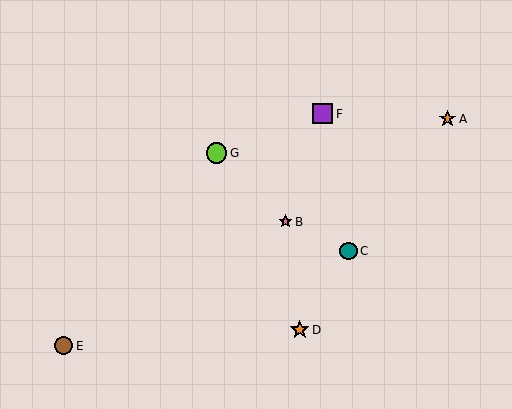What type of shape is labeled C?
Shape C is a teal circle.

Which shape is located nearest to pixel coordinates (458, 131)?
The orange star (labeled A) at (447, 119) is nearest to that location.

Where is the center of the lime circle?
The center of the lime circle is at (216, 153).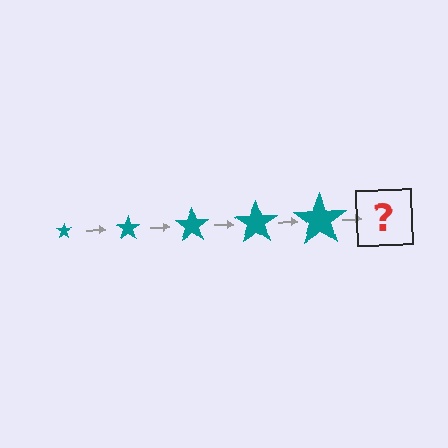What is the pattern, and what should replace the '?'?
The pattern is that the star gets progressively larger each step. The '?' should be a teal star, larger than the previous one.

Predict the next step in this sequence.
The next step is a teal star, larger than the previous one.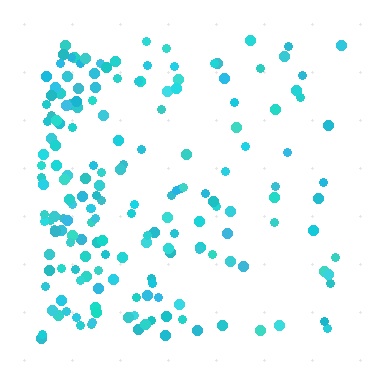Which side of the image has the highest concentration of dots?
The left.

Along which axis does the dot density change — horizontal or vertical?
Horizontal.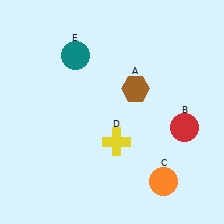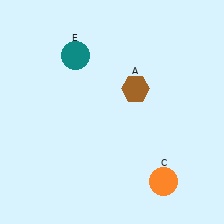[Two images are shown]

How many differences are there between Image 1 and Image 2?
There are 2 differences between the two images.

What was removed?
The red circle (B), the yellow cross (D) were removed in Image 2.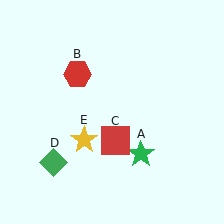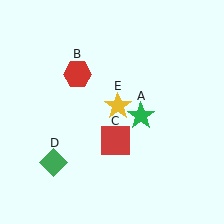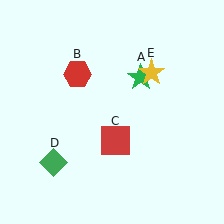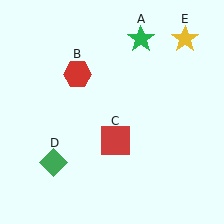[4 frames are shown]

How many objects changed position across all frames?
2 objects changed position: green star (object A), yellow star (object E).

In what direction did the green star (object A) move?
The green star (object A) moved up.